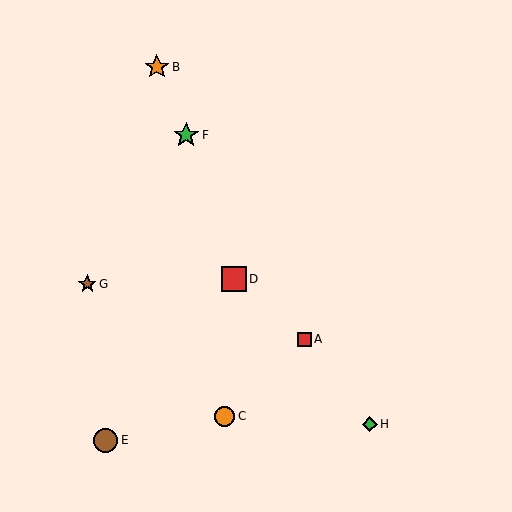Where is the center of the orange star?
The center of the orange star is at (157, 67).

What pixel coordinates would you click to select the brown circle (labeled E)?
Click at (106, 440) to select the brown circle E.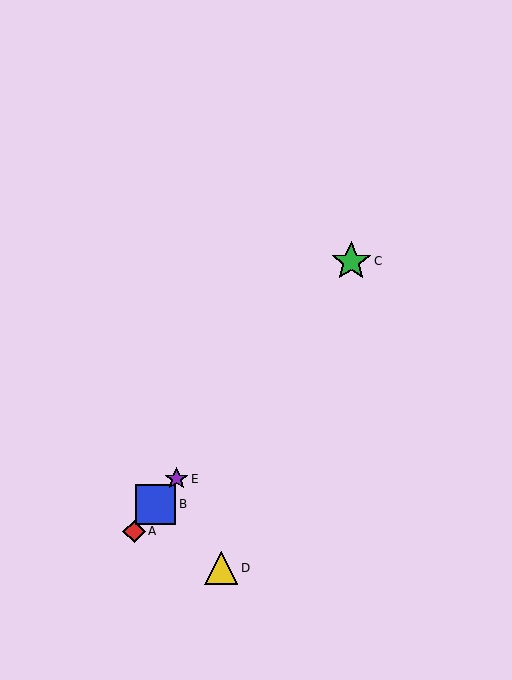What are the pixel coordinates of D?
Object D is at (221, 568).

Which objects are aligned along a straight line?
Objects A, B, C, E are aligned along a straight line.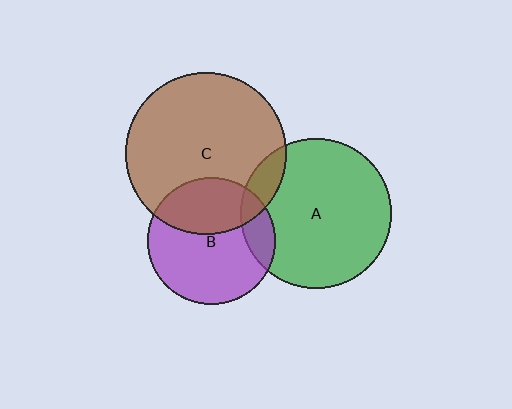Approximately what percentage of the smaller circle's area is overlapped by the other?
Approximately 15%.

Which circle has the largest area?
Circle C (brown).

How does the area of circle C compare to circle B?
Approximately 1.6 times.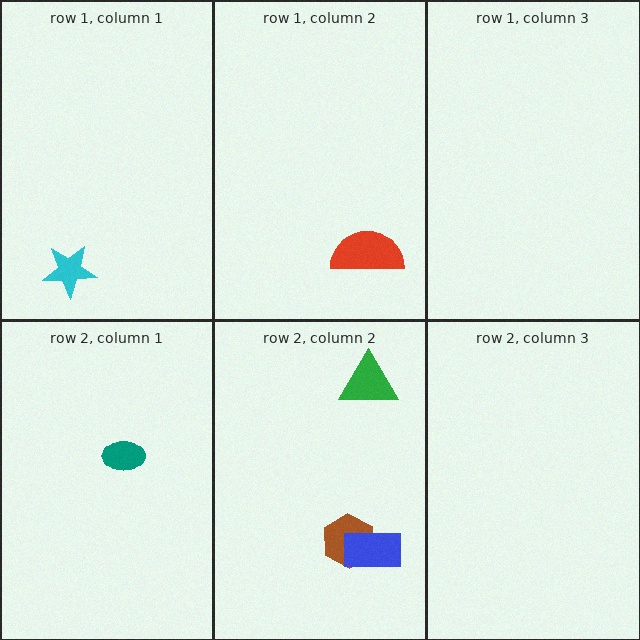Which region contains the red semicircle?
The row 1, column 2 region.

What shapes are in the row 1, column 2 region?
The red semicircle.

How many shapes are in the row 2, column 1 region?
1.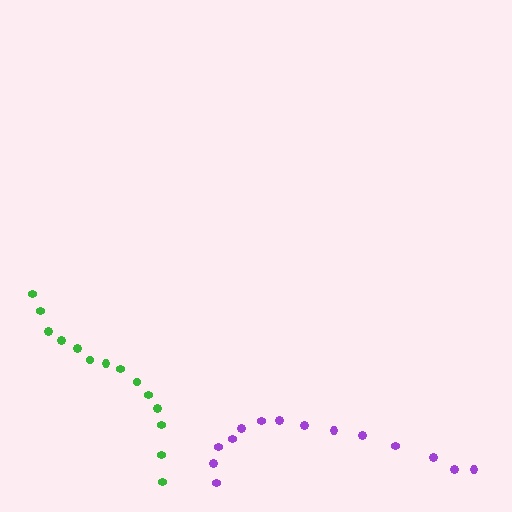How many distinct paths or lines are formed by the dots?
There are 2 distinct paths.